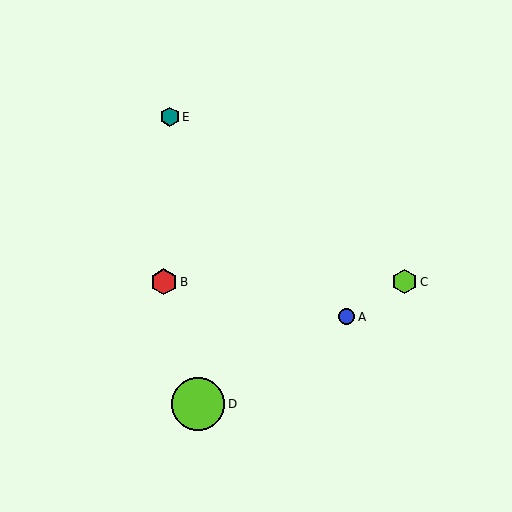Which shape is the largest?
The lime circle (labeled D) is the largest.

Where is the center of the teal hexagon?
The center of the teal hexagon is at (170, 117).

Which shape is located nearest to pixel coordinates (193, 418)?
The lime circle (labeled D) at (198, 404) is nearest to that location.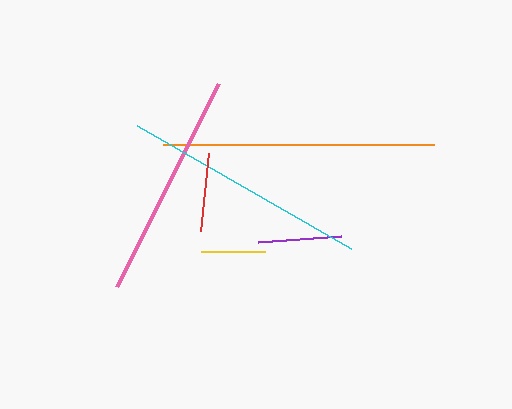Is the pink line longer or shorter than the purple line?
The pink line is longer than the purple line.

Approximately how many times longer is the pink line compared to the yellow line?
The pink line is approximately 3.6 times the length of the yellow line.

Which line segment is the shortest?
The yellow line is the shortest at approximately 64 pixels.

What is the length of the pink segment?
The pink segment is approximately 227 pixels long.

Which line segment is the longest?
The orange line is the longest at approximately 271 pixels.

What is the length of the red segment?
The red segment is approximately 79 pixels long.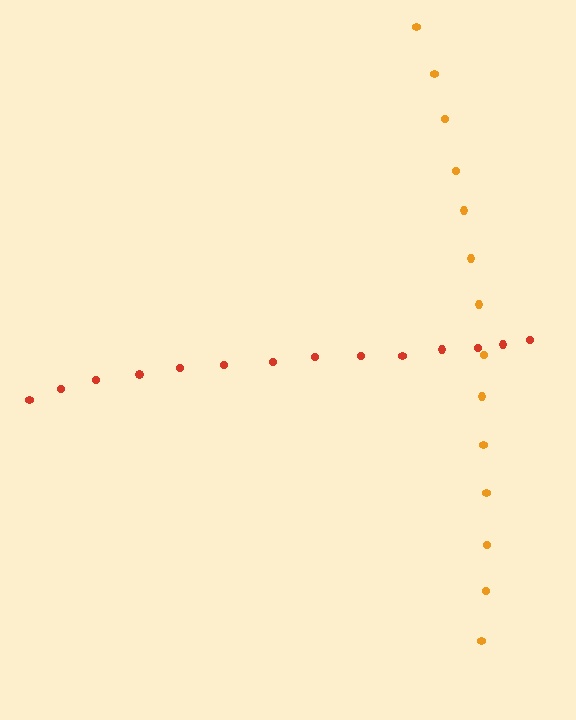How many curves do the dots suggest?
There are 2 distinct paths.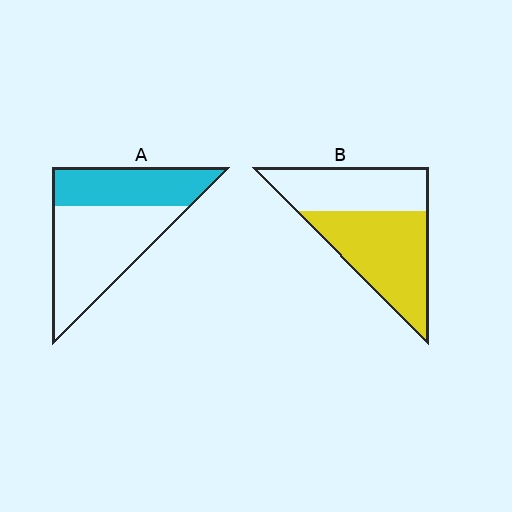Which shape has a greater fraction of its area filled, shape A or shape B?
Shape B.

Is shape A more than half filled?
No.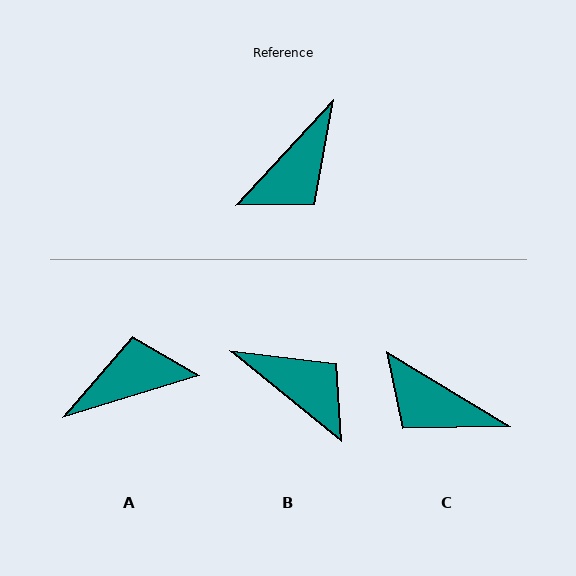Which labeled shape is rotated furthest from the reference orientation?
A, about 149 degrees away.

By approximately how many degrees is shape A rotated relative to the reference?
Approximately 149 degrees counter-clockwise.